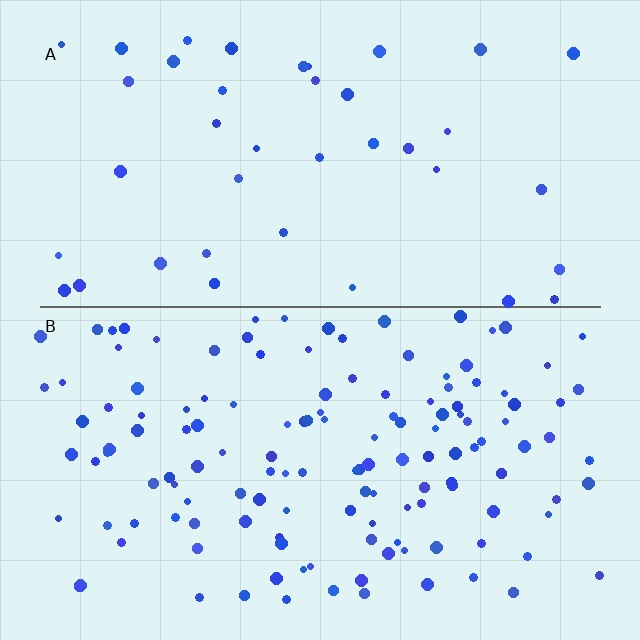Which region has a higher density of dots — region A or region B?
B (the bottom).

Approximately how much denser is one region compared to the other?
Approximately 3.5× — region B over region A.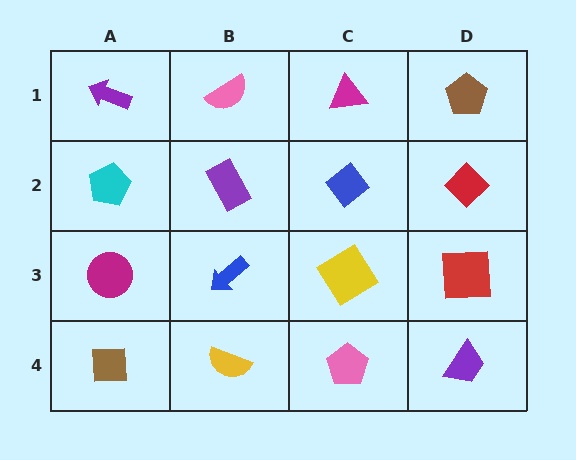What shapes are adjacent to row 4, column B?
A blue arrow (row 3, column B), a brown square (row 4, column A), a pink pentagon (row 4, column C).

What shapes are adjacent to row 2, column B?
A pink semicircle (row 1, column B), a blue arrow (row 3, column B), a cyan pentagon (row 2, column A), a blue diamond (row 2, column C).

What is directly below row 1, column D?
A red diamond.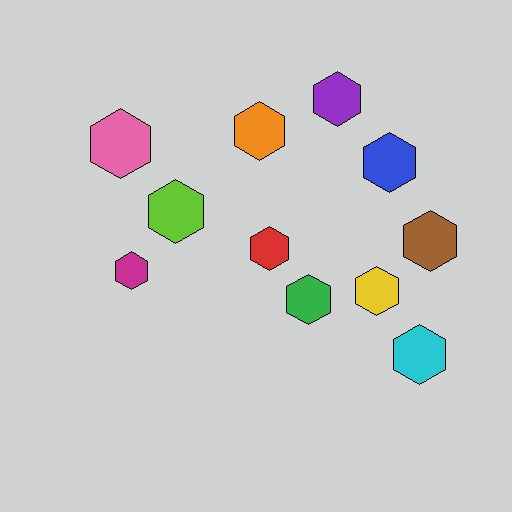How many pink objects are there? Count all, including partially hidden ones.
There is 1 pink object.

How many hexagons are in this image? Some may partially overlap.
There are 11 hexagons.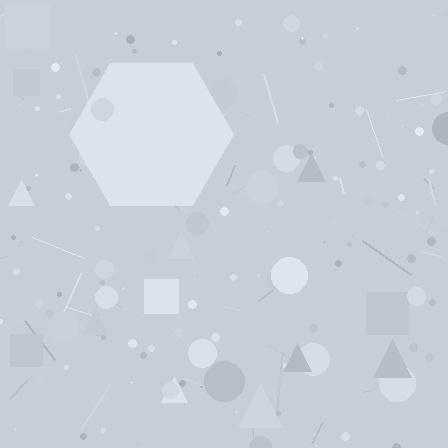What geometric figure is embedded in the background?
A hexagon is embedded in the background.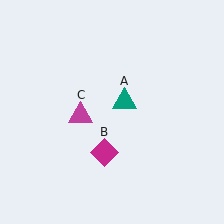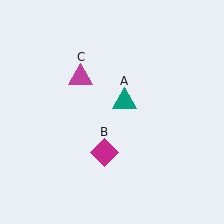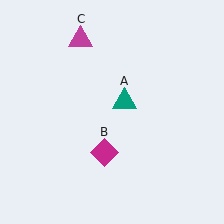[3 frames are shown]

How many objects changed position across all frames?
1 object changed position: magenta triangle (object C).